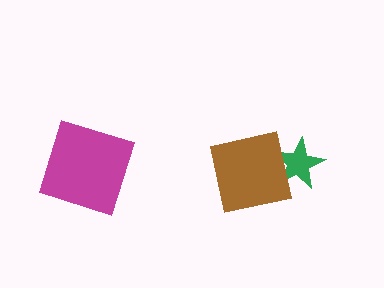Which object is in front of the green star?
The brown square is in front of the green star.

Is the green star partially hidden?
Yes, it is partially covered by another shape.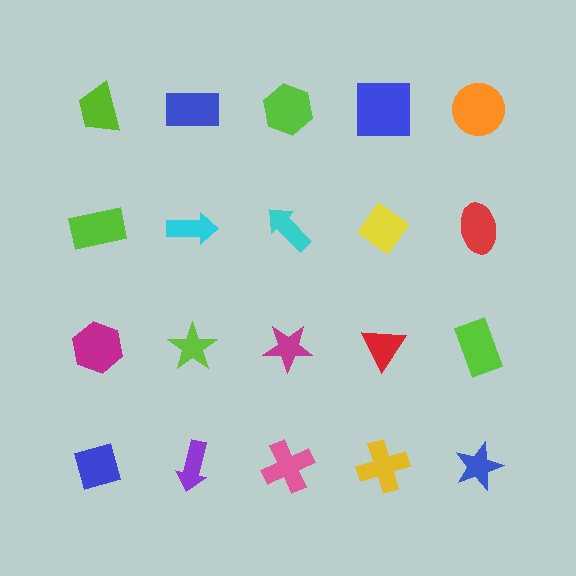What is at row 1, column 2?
A blue rectangle.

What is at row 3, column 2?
A lime star.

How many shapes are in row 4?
5 shapes.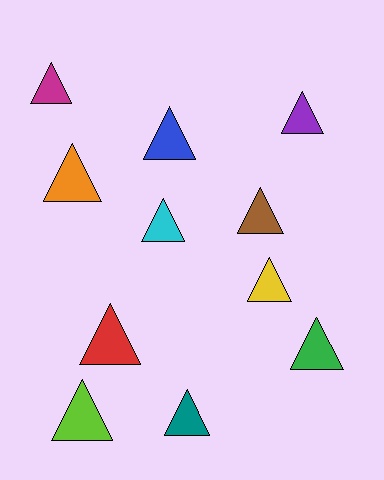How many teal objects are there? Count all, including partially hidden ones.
There is 1 teal object.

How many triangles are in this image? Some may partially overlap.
There are 11 triangles.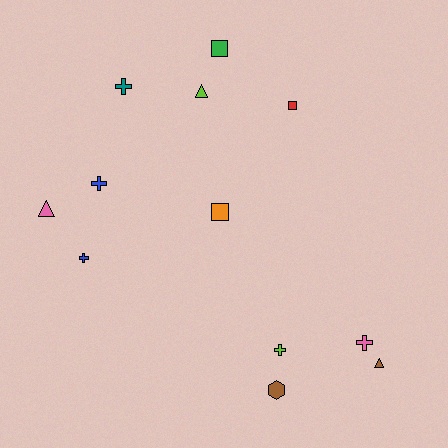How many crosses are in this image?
There are 5 crosses.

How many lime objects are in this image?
There are 2 lime objects.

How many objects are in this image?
There are 12 objects.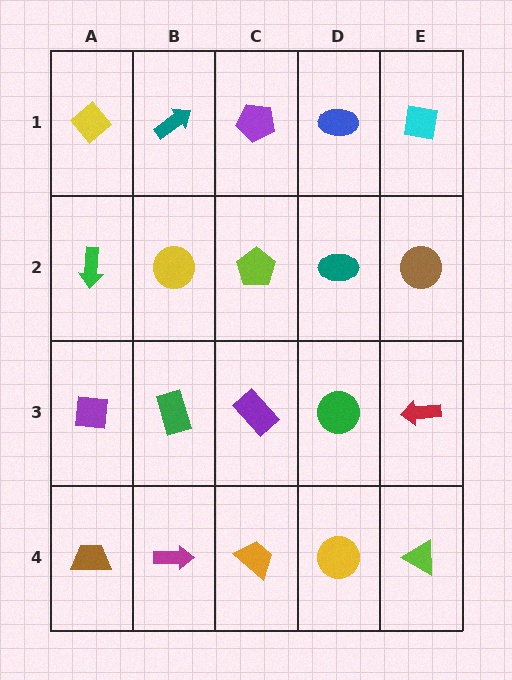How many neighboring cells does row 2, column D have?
4.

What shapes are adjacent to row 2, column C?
A purple pentagon (row 1, column C), a purple rectangle (row 3, column C), a yellow circle (row 2, column B), a teal ellipse (row 2, column D).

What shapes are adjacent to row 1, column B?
A yellow circle (row 2, column B), a yellow diamond (row 1, column A), a purple pentagon (row 1, column C).